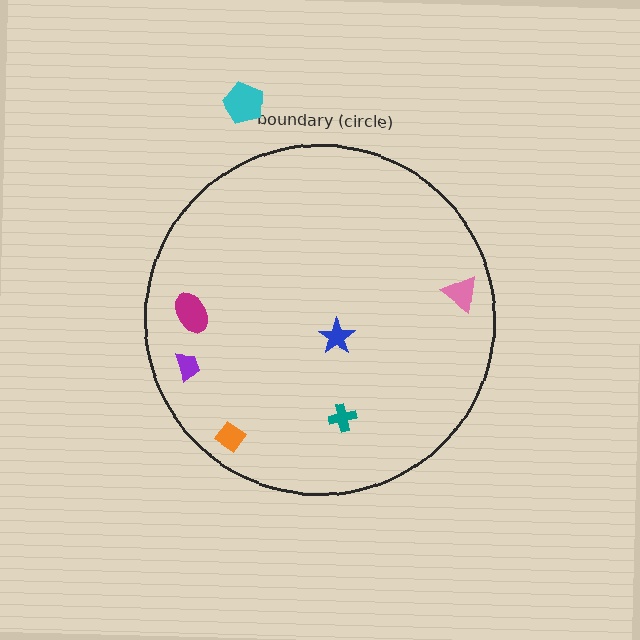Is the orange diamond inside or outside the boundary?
Inside.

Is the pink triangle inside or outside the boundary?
Inside.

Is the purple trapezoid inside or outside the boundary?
Inside.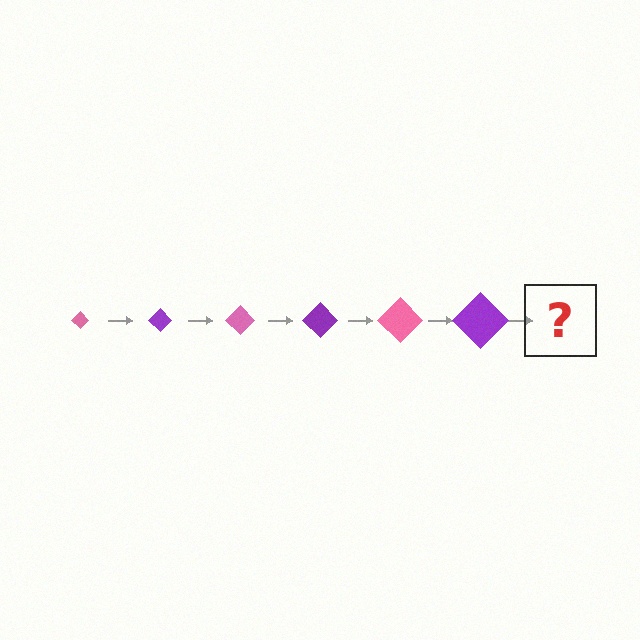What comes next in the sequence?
The next element should be a pink diamond, larger than the previous one.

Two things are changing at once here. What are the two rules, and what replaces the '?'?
The two rules are that the diamond grows larger each step and the color cycles through pink and purple. The '?' should be a pink diamond, larger than the previous one.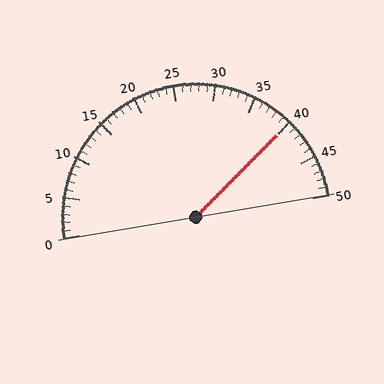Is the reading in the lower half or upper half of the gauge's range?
The reading is in the upper half of the range (0 to 50).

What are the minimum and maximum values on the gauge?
The gauge ranges from 0 to 50.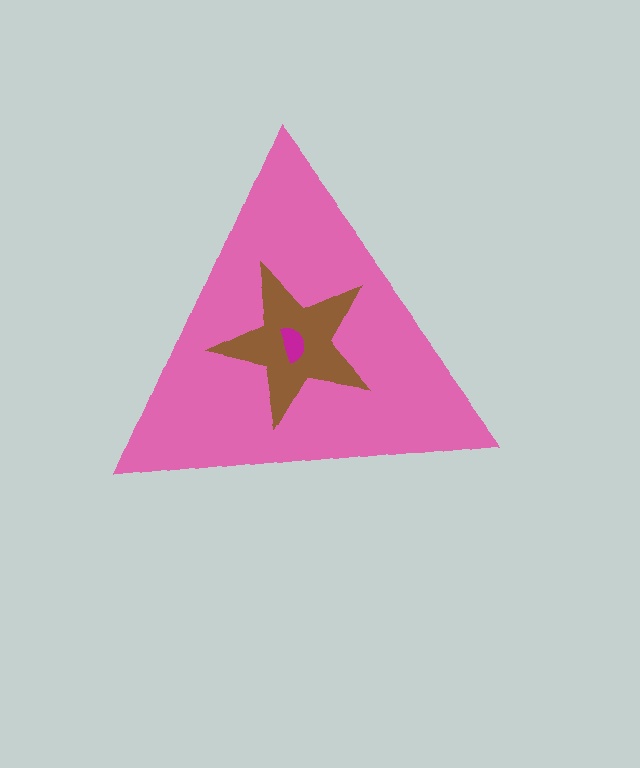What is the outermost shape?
The pink triangle.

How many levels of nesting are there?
3.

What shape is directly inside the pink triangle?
The brown star.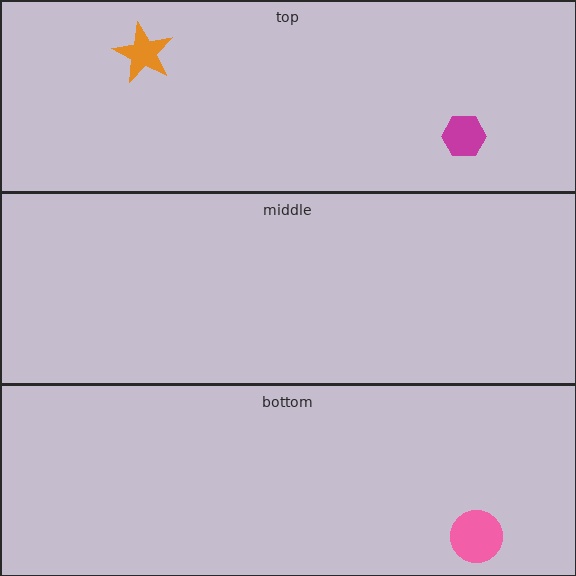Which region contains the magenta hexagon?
The top region.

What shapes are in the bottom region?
The pink circle.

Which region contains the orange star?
The top region.